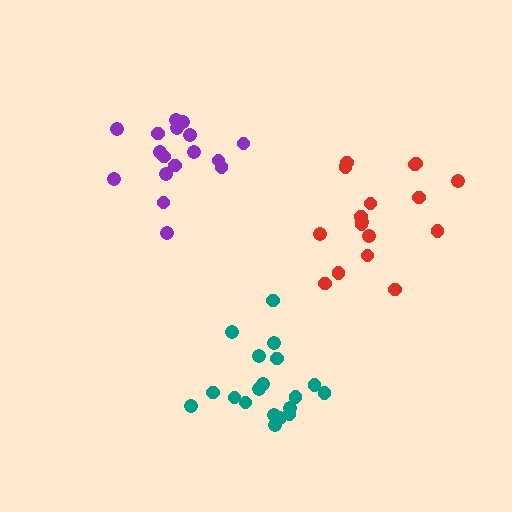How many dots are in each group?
Group 1: 19 dots, Group 2: 18 dots, Group 3: 17 dots (54 total).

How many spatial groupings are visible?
There are 3 spatial groupings.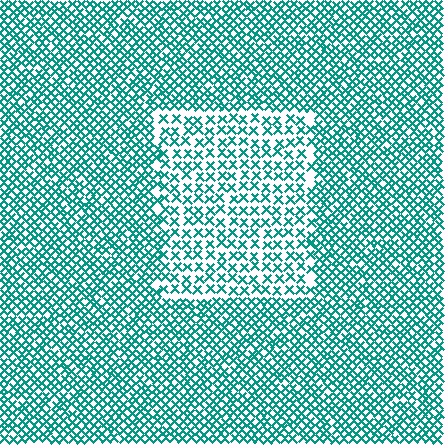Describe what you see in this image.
The image contains small teal elements arranged at two different densities. A rectangle-shaped region is visible where the elements are less densely packed than the surrounding area.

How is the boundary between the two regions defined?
The boundary is defined by a change in element density (approximately 1.8x ratio). All elements are the same color, size, and shape.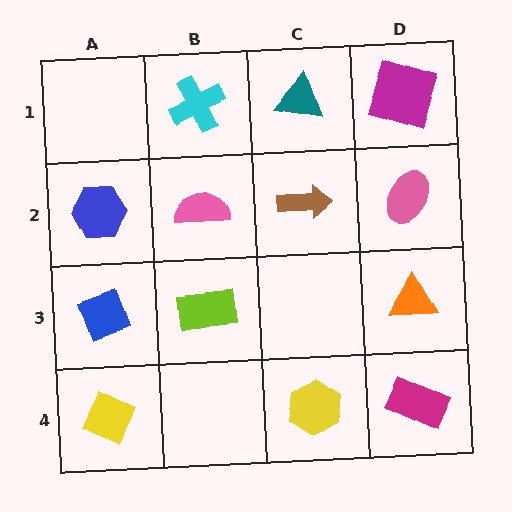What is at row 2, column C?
A brown arrow.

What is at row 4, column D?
A magenta rectangle.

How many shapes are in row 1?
3 shapes.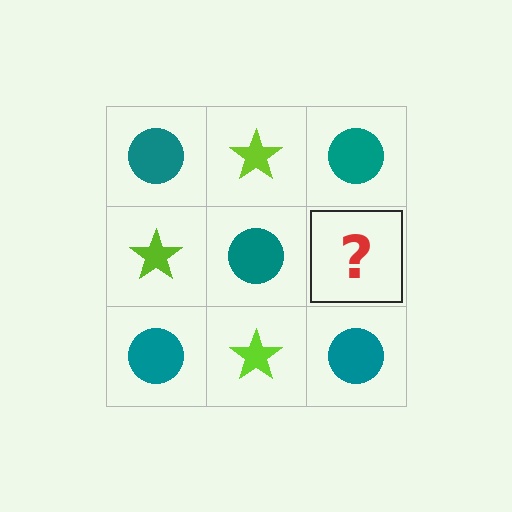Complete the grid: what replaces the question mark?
The question mark should be replaced with a lime star.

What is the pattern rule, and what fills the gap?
The rule is that it alternates teal circle and lime star in a checkerboard pattern. The gap should be filled with a lime star.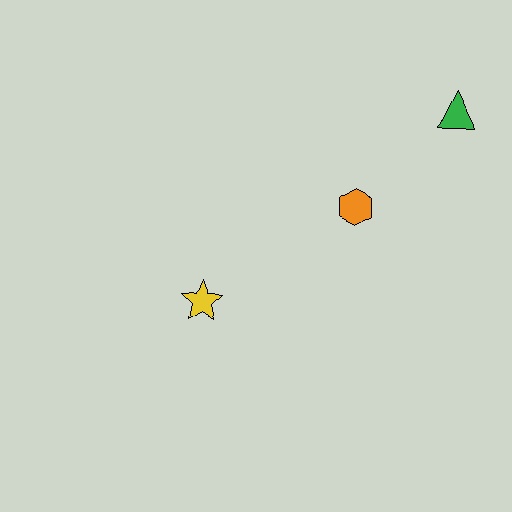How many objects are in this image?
There are 3 objects.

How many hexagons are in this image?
There is 1 hexagon.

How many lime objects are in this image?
There are no lime objects.